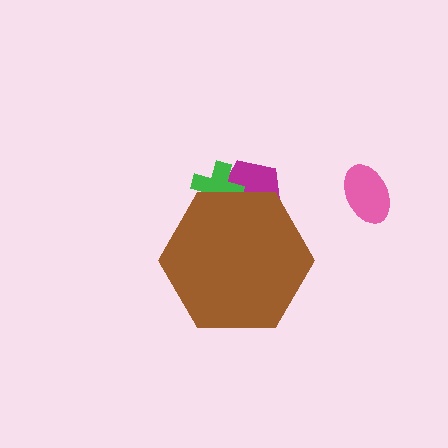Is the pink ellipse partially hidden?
No, the pink ellipse is fully visible.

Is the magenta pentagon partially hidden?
Yes, the magenta pentagon is partially hidden behind the brown hexagon.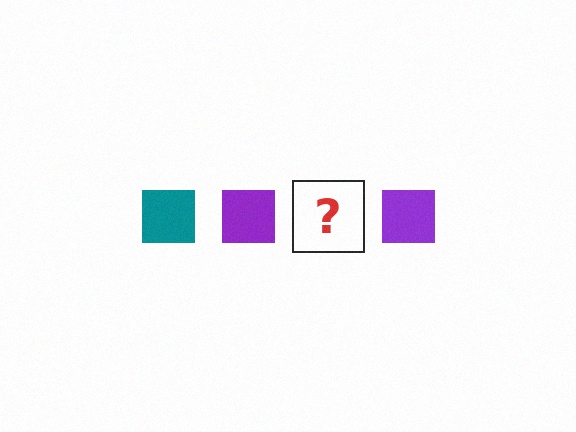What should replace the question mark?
The question mark should be replaced with a teal square.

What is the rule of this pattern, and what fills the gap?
The rule is that the pattern cycles through teal, purple squares. The gap should be filled with a teal square.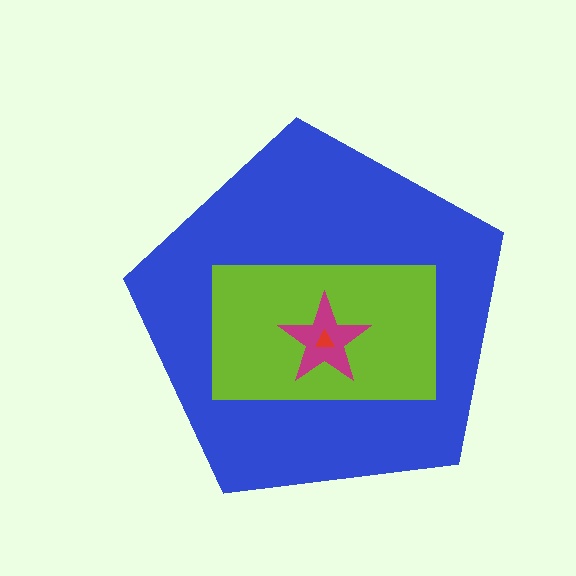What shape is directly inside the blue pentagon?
The lime rectangle.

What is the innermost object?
The red triangle.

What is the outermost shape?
The blue pentagon.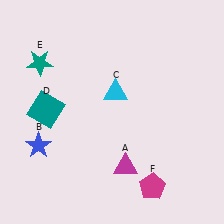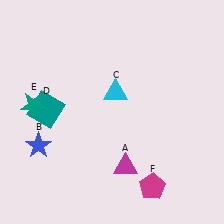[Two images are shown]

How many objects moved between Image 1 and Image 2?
1 object moved between the two images.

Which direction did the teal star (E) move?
The teal star (E) moved down.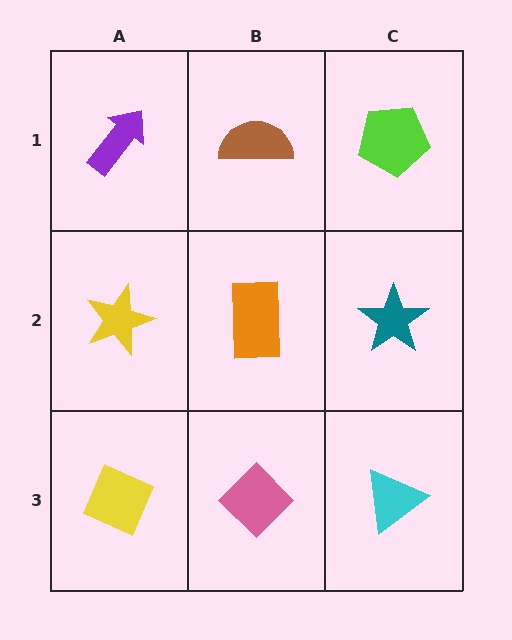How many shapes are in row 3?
3 shapes.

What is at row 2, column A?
A yellow star.